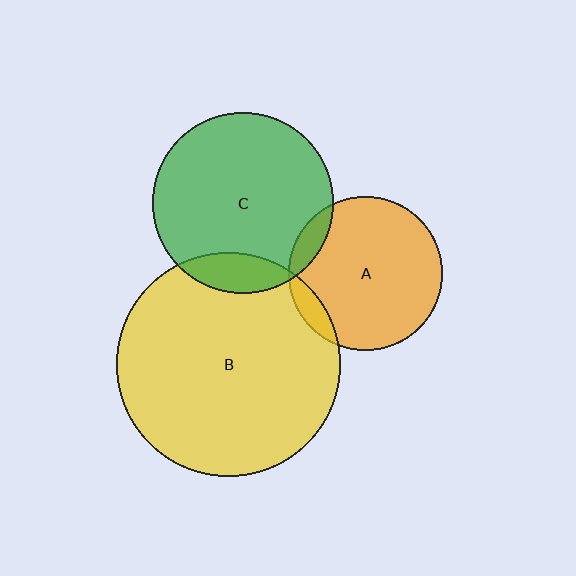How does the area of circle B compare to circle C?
Approximately 1.5 times.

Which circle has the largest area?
Circle B (yellow).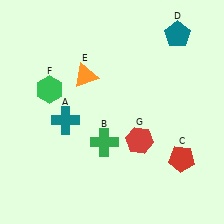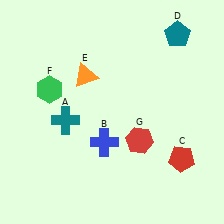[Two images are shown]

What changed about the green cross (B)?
In Image 1, B is green. In Image 2, it changed to blue.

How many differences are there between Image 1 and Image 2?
There is 1 difference between the two images.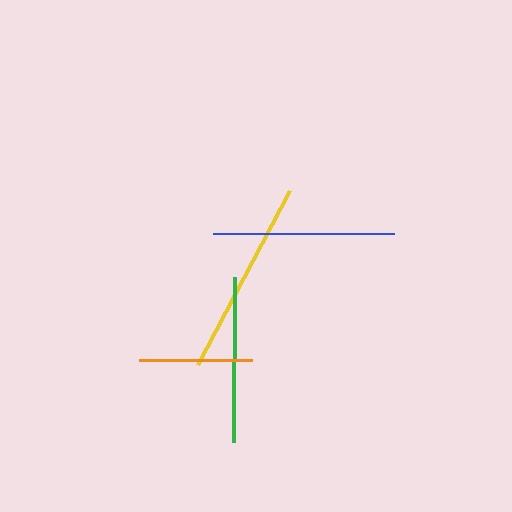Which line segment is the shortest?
The orange line is the shortest at approximately 113 pixels.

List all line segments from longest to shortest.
From longest to shortest: yellow, blue, green, orange.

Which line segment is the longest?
The yellow line is the longest at approximately 196 pixels.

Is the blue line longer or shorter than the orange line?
The blue line is longer than the orange line.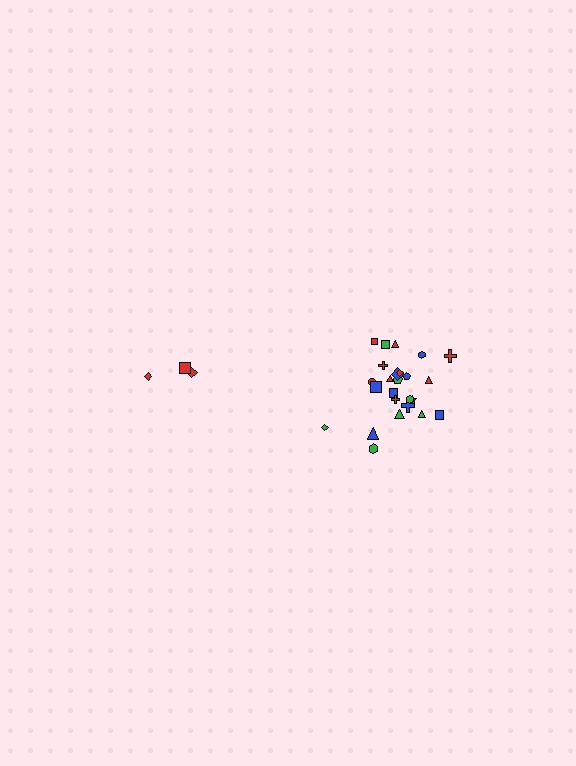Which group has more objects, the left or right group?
The right group.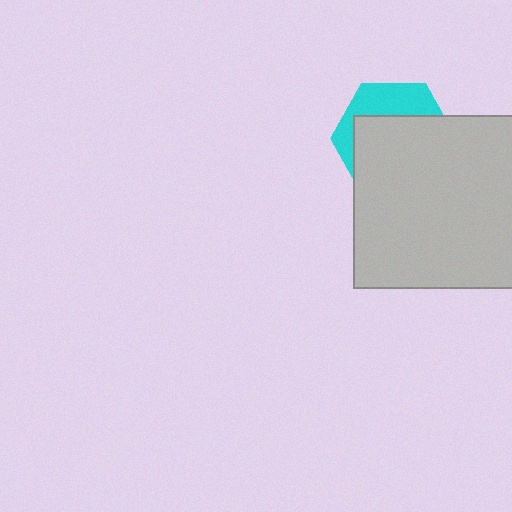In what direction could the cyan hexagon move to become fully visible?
The cyan hexagon could move up. That would shift it out from behind the light gray square entirely.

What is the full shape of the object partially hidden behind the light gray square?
The partially hidden object is a cyan hexagon.